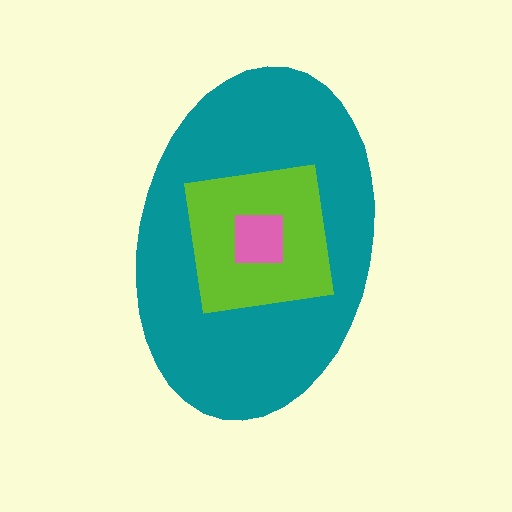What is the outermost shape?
The teal ellipse.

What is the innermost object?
The pink square.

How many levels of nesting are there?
3.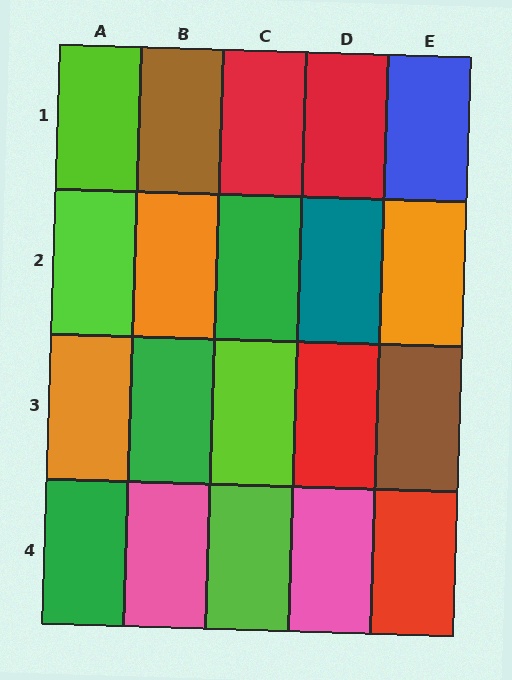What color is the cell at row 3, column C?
Lime.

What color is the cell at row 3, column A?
Orange.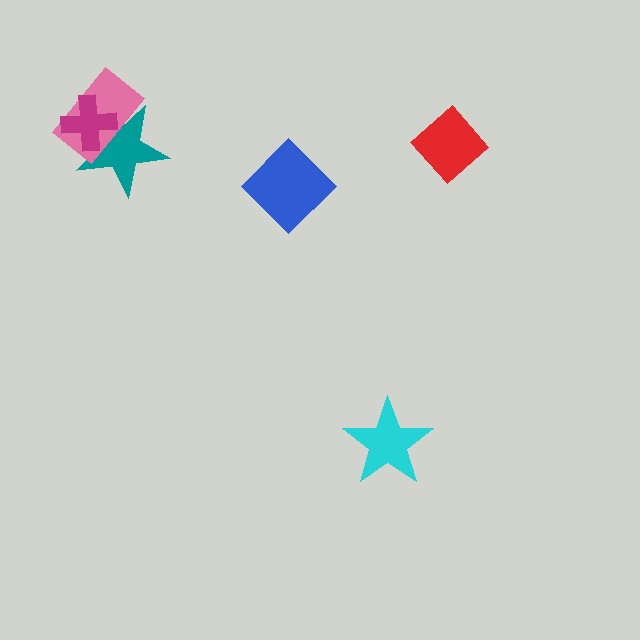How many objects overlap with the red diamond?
0 objects overlap with the red diamond.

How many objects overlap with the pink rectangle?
2 objects overlap with the pink rectangle.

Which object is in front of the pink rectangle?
The magenta cross is in front of the pink rectangle.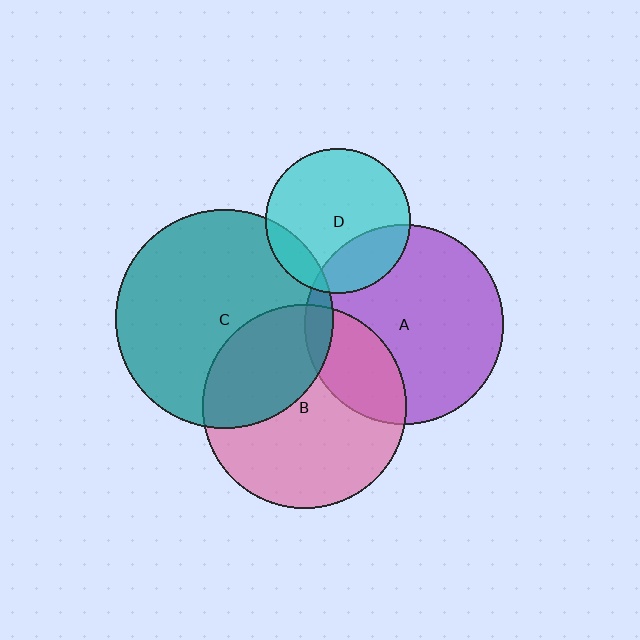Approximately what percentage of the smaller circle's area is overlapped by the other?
Approximately 5%.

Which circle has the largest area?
Circle C (teal).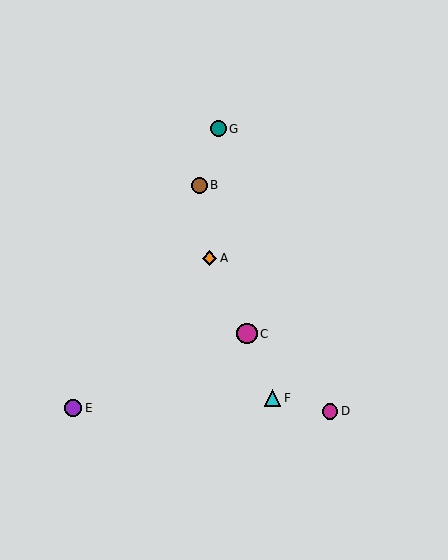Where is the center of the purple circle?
The center of the purple circle is at (73, 408).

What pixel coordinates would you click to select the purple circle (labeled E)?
Click at (73, 408) to select the purple circle E.